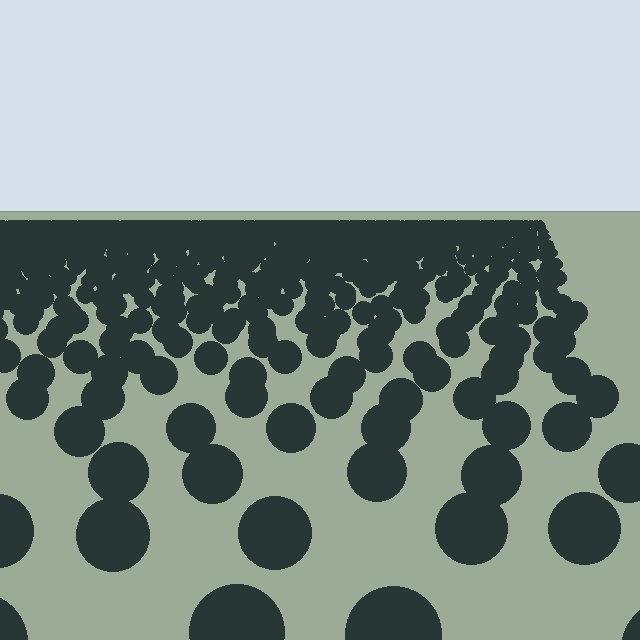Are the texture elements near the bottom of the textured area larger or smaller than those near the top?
Larger. Near the bottom, elements are closer to the viewer and appear at a bigger on-screen size.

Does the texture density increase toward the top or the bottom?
Density increases toward the top.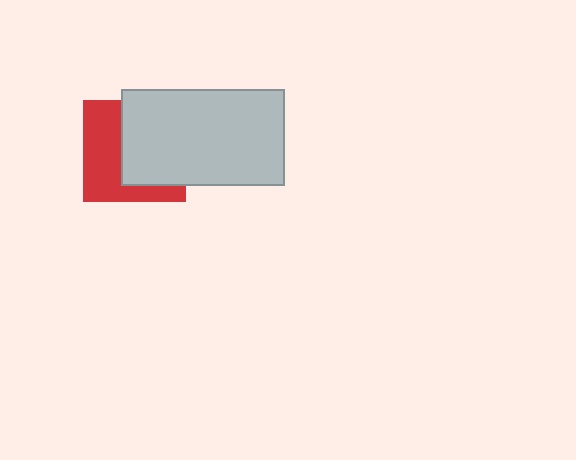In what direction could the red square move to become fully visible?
The red square could move left. That would shift it out from behind the light gray rectangle entirely.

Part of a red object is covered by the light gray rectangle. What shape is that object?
It is a square.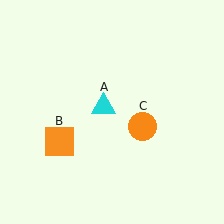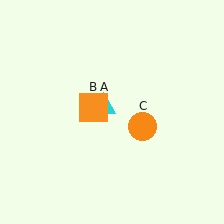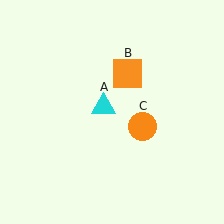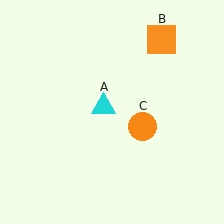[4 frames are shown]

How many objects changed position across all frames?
1 object changed position: orange square (object B).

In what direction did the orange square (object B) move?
The orange square (object B) moved up and to the right.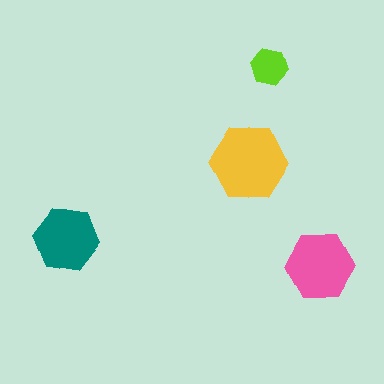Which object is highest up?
The lime hexagon is topmost.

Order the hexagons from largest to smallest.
the yellow one, the pink one, the teal one, the lime one.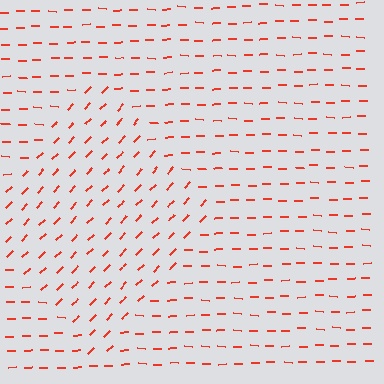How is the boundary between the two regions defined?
The boundary is defined purely by a change in line orientation (approximately 45 degrees difference). All lines are the same color and thickness.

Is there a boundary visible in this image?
Yes, there is a texture boundary formed by a change in line orientation.